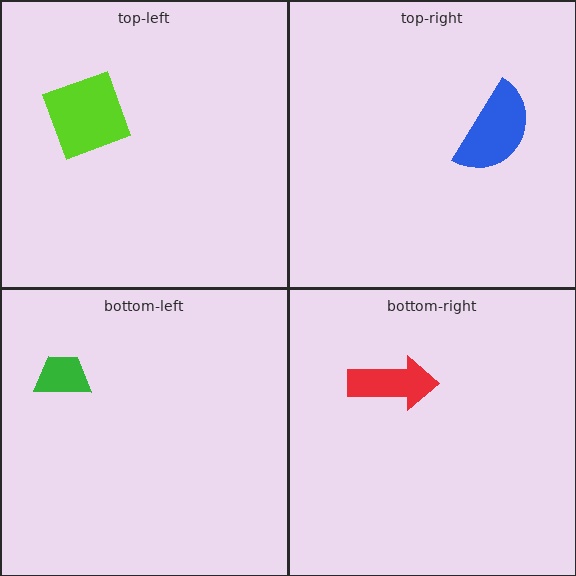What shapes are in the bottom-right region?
The red arrow.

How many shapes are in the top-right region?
1.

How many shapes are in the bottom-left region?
1.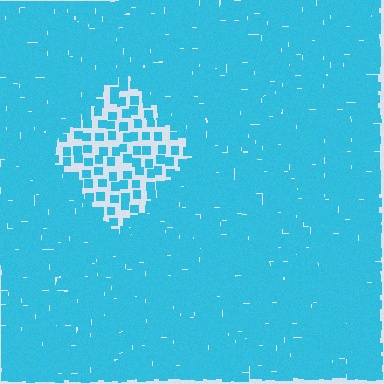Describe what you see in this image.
The image contains small cyan elements arranged at two different densities. A diamond-shaped region is visible where the elements are less densely packed than the surrounding area.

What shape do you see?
I see a diamond.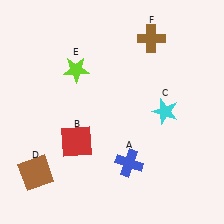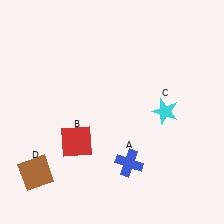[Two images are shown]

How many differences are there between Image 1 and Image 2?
There are 2 differences between the two images.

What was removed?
The brown cross (F), the lime star (E) were removed in Image 2.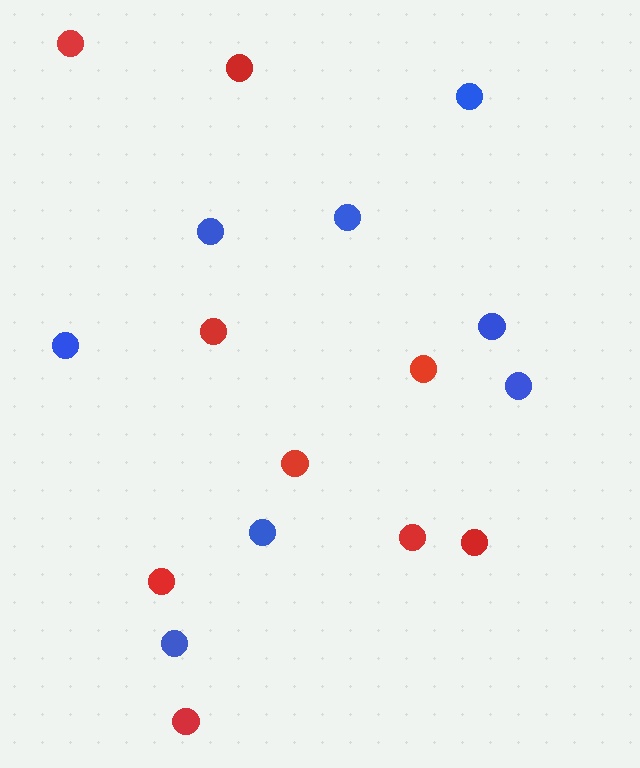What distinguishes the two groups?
There are 2 groups: one group of blue circles (8) and one group of red circles (9).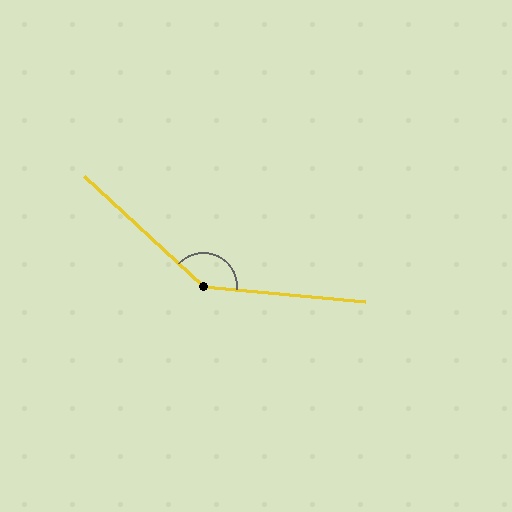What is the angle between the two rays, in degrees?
Approximately 143 degrees.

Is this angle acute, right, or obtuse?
It is obtuse.